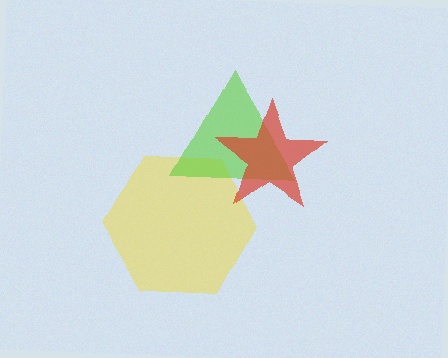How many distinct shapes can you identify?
There are 3 distinct shapes: a yellow hexagon, a lime triangle, a red star.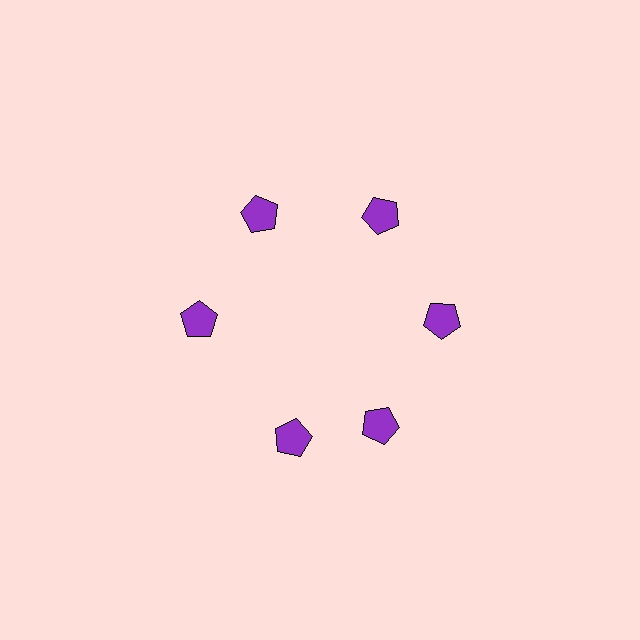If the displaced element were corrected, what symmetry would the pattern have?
It would have 6-fold rotational symmetry — the pattern would map onto itself every 60 degrees.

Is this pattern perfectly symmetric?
No. The 6 purple pentagons are arranged in a ring, but one element near the 7 o'clock position is rotated out of alignment along the ring, breaking the 6-fold rotational symmetry.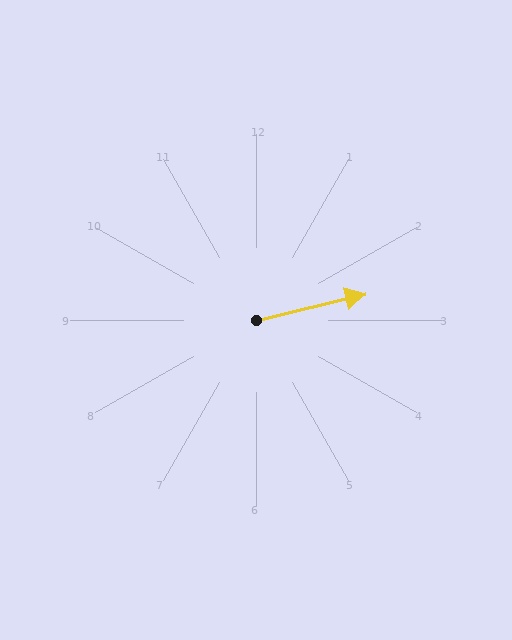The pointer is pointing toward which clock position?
Roughly 3 o'clock.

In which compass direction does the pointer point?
East.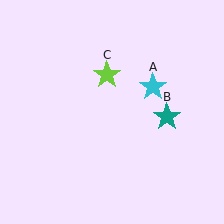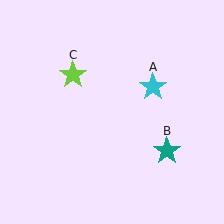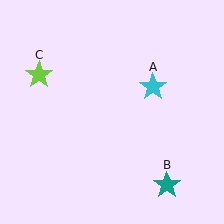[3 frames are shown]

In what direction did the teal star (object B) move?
The teal star (object B) moved down.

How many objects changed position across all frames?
2 objects changed position: teal star (object B), lime star (object C).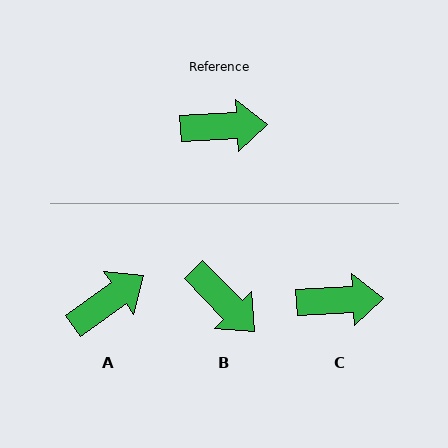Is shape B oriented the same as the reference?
No, it is off by about 48 degrees.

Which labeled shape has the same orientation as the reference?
C.